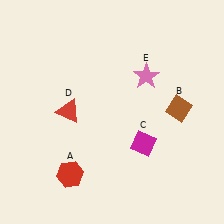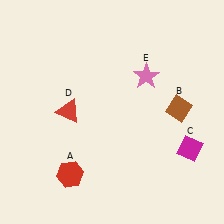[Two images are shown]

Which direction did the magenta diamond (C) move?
The magenta diamond (C) moved right.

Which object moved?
The magenta diamond (C) moved right.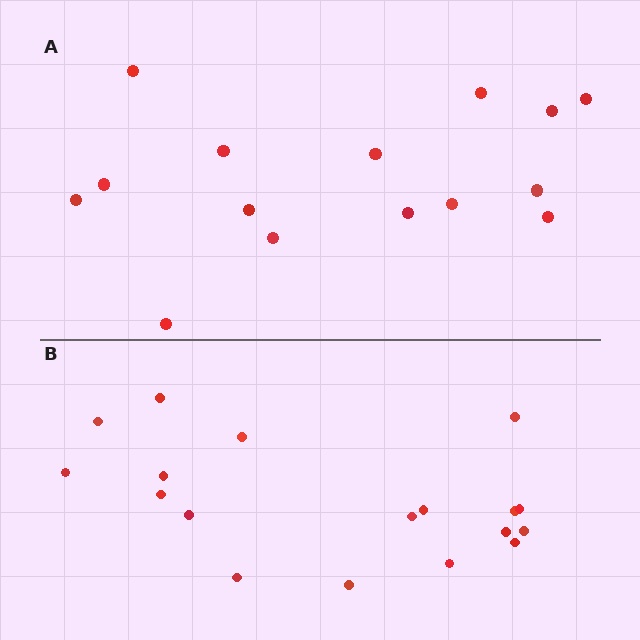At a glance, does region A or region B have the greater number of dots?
Region B (the bottom region) has more dots.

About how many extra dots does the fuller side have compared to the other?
Region B has just a few more — roughly 2 or 3 more dots than region A.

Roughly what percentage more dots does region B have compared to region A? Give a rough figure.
About 20% more.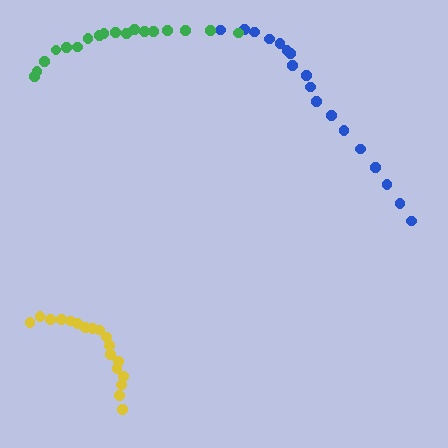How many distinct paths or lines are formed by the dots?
There are 3 distinct paths.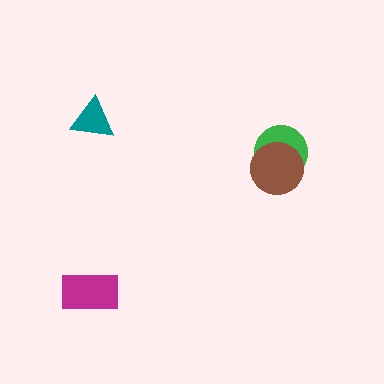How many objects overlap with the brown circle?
1 object overlaps with the brown circle.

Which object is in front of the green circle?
The brown circle is in front of the green circle.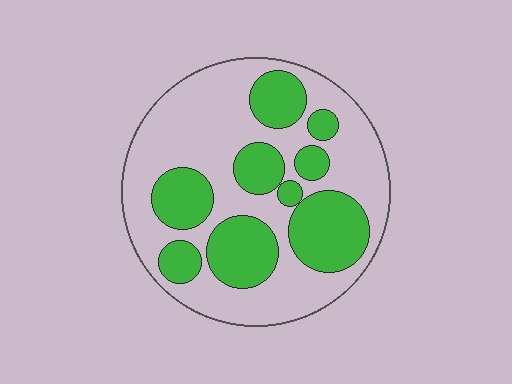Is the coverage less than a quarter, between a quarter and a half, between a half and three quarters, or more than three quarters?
Between a quarter and a half.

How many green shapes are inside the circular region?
9.